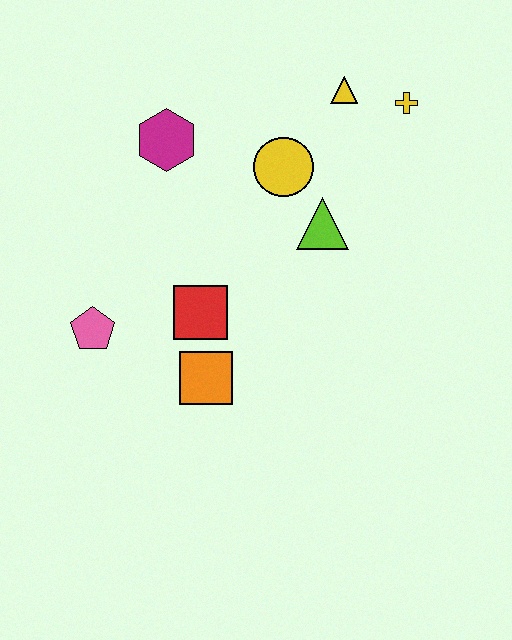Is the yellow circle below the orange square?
No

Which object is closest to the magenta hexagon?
The yellow circle is closest to the magenta hexagon.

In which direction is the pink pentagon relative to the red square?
The pink pentagon is to the left of the red square.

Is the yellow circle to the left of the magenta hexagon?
No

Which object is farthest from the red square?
The yellow cross is farthest from the red square.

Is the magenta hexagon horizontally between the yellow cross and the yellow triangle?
No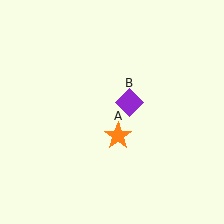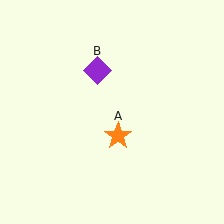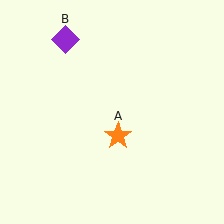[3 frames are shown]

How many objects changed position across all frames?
1 object changed position: purple diamond (object B).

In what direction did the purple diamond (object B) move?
The purple diamond (object B) moved up and to the left.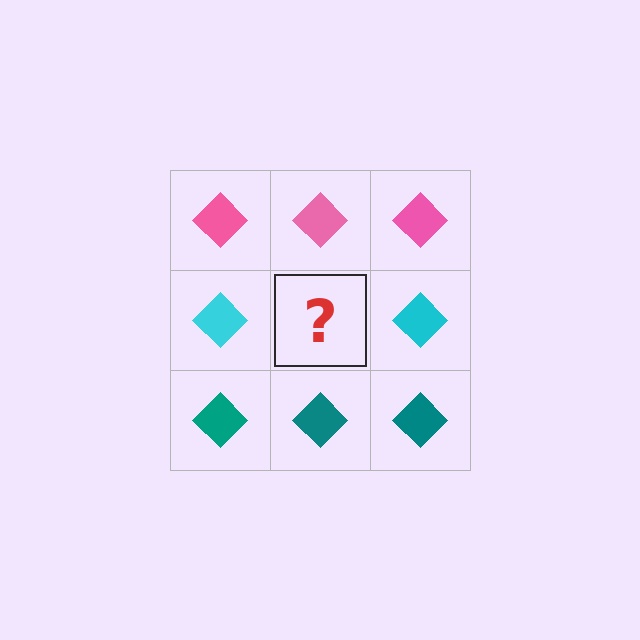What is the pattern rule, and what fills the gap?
The rule is that each row has a consistent color. The gap should be filled with a cyan diamond.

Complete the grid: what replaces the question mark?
The question mark should be replaced with a cyan diamond.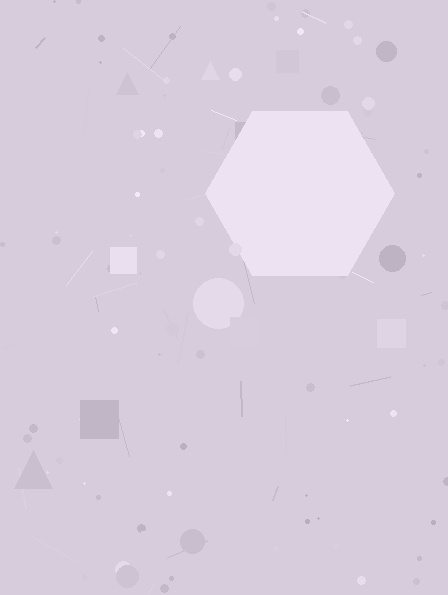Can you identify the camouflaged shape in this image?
The camouflaged shape is a hexagon.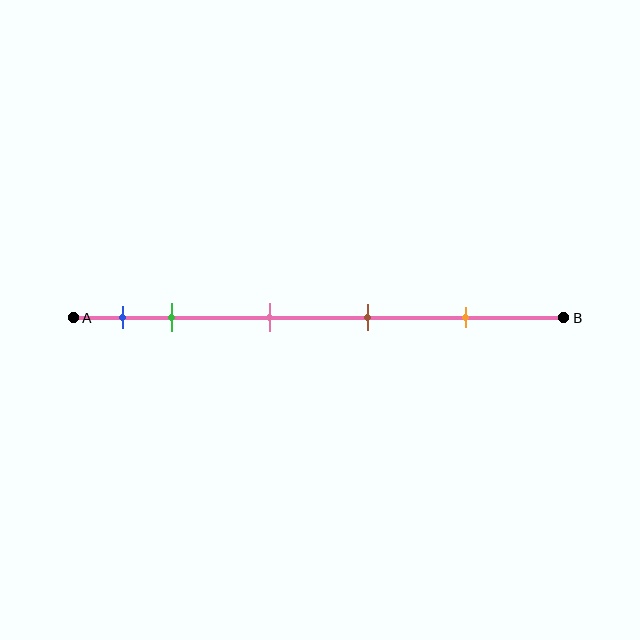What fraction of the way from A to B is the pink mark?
The pink mark is approximately 40% (0.4) of the way from A to B.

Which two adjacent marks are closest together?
The blue and green marks are the closest adjacent pair.